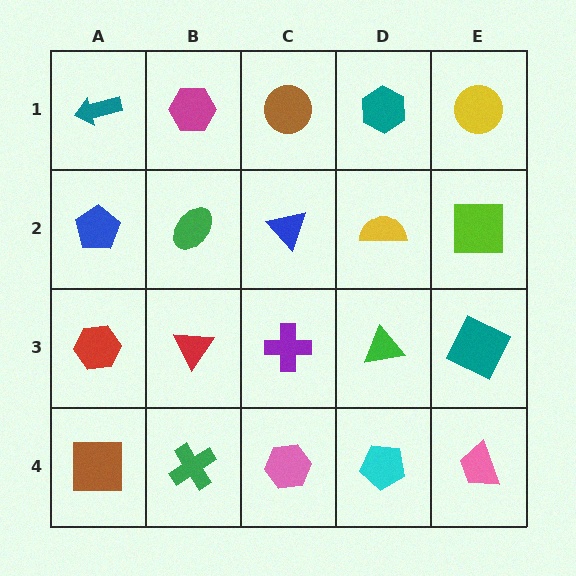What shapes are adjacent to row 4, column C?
A purple cross (row 3, column C), a green cross (row 4, column B), a cyan pentagon (row 4, column D).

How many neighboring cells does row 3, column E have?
3.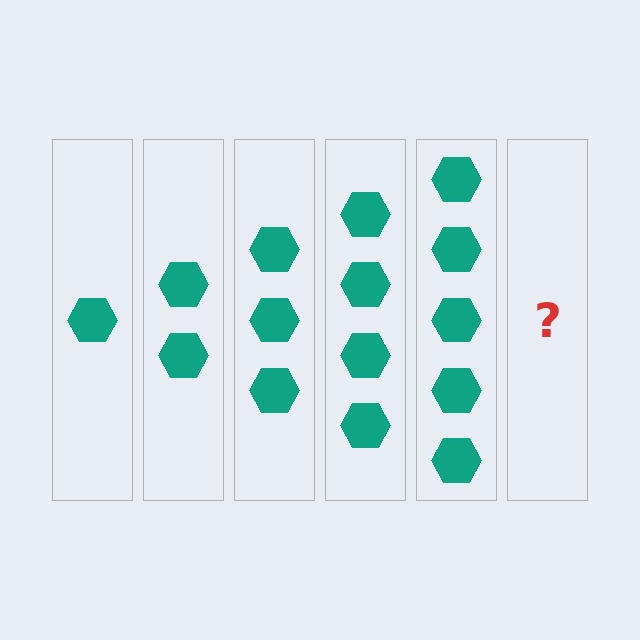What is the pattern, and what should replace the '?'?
The pattern is that each step adds one more hexagon. The '?' should be 6 hexagons.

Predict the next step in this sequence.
The next step is 6 hexagons.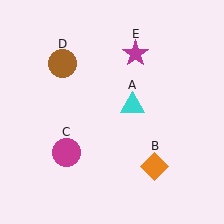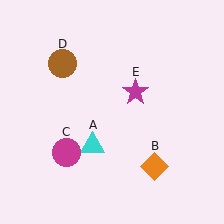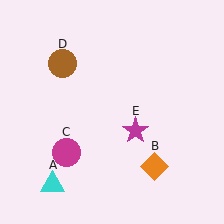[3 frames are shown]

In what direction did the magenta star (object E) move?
The magenta star (object E) moved down.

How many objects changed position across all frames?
2 objects changed position: cyan triangle (object A), magenta star (object E).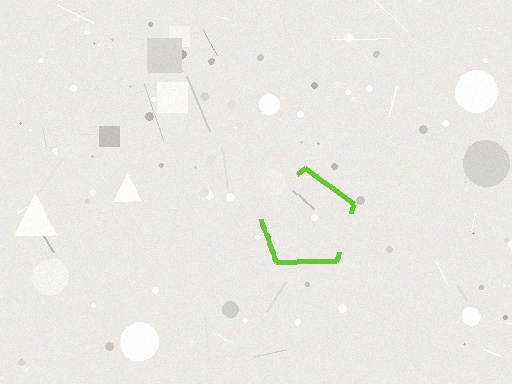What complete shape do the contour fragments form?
The contour fragments form a pentagon.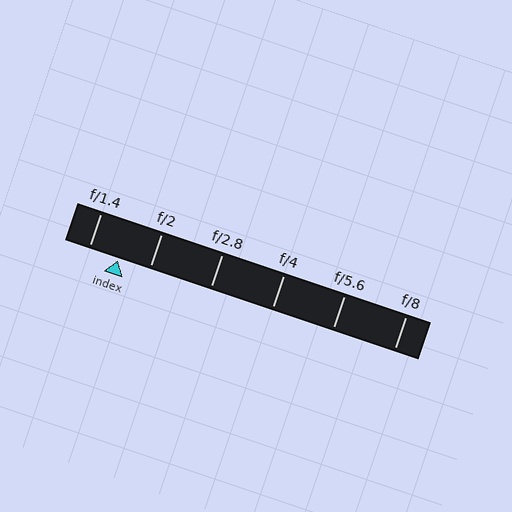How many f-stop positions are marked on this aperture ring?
There are 6 f-stop positions marked.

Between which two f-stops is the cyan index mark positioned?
The index mark is between f/1.4 and f/2.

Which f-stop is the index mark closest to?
The index mark is closest to f/1.4.